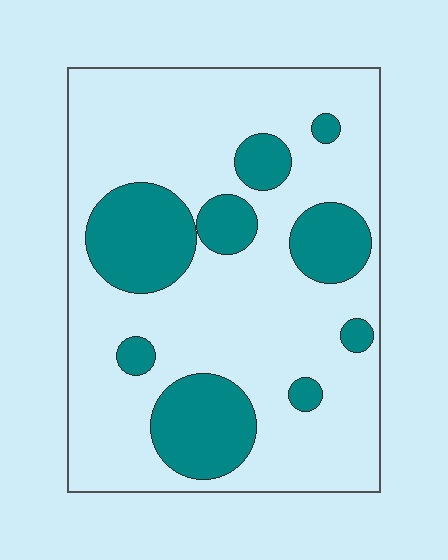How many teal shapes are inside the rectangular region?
9.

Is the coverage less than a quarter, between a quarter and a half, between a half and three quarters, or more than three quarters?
Between a quarter and a half.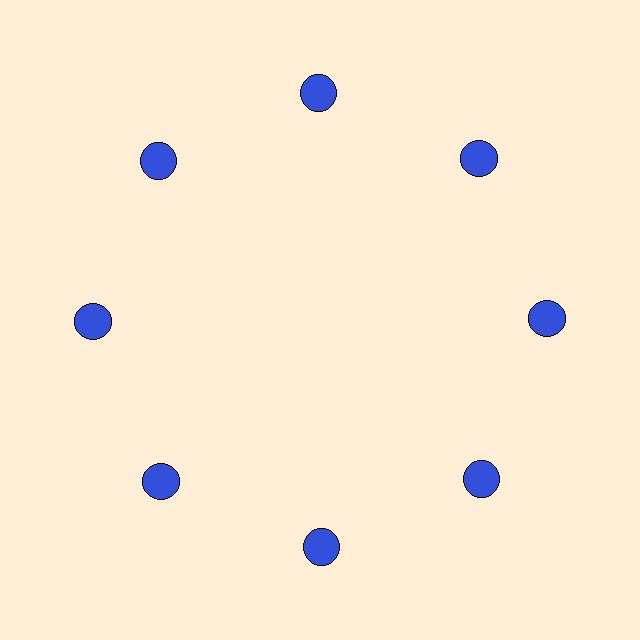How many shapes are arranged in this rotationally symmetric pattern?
There are 8 shapes, arranged in 8 groups of 1.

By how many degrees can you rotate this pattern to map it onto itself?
The pattern maps onto itself every 45 degrees of rotation.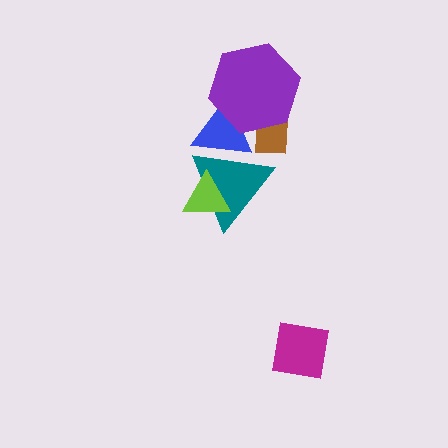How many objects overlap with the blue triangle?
3 objects overlap with the blue triangle.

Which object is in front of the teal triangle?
The lime triangle is in front of the teal triangle.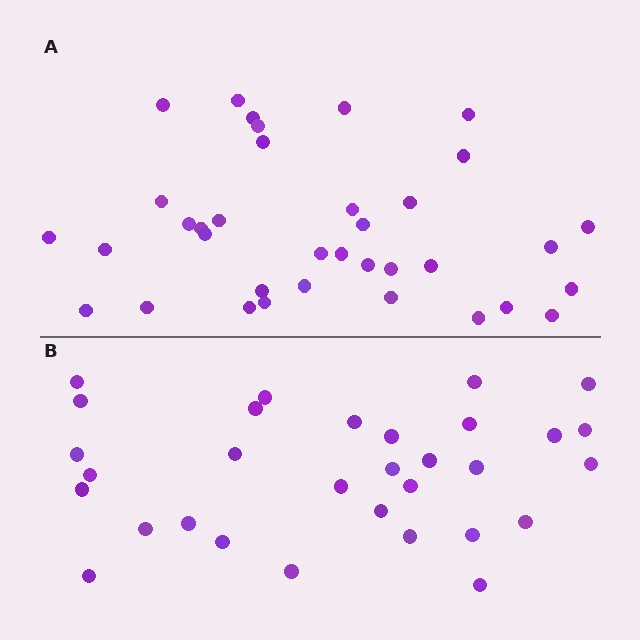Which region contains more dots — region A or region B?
Region A (the top region) has more dots.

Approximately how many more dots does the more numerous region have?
Region A has about 5 more dots than region B.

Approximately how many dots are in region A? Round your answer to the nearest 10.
About 40 dots. (The exact count is 36, which rounds to 40.)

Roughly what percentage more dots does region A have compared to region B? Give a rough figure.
About 15% more.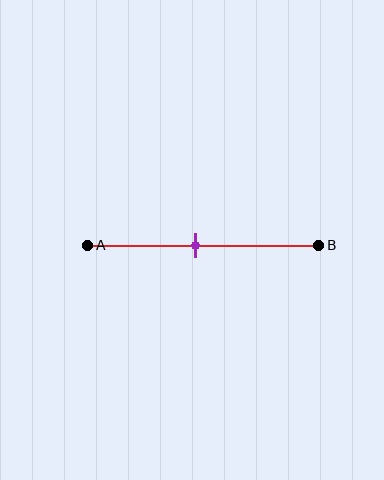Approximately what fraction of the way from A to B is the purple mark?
The purple mark is approximately 45% of the way from A to B.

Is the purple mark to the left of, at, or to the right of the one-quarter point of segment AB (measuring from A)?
The purple mark is to the right of the one-quarter point of segment AB.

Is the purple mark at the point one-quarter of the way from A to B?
No, the mark is at about 45% from A, not at the 25% one-quarter point.